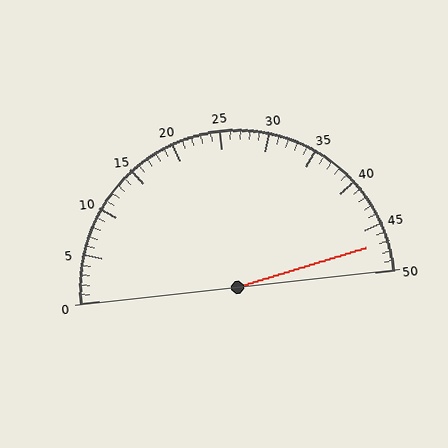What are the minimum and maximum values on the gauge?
The gauge ranges from 0 to 50.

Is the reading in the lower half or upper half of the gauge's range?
The reading is in the upper half of the range (0 to 50).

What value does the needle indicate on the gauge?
The needle indicates approximately 47.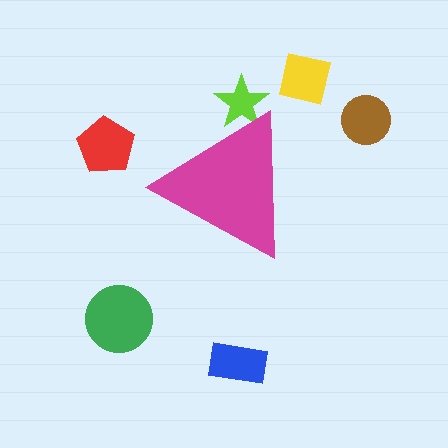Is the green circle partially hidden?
No, the green circle is fully visible.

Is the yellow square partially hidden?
No, the yellow square is fully visible.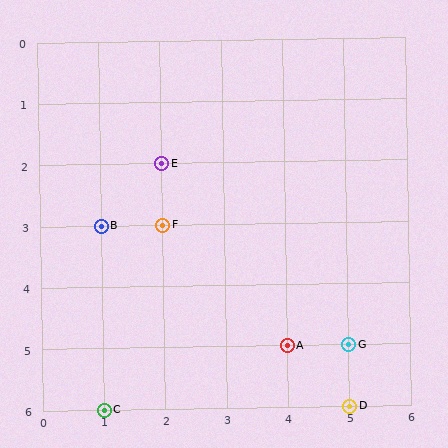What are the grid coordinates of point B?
Point B is at grid coordinates (1, 3).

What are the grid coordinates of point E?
Point E is at grid coordinates (2, 2).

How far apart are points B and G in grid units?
Points B and G are 4 columns and 2 rows apart (about 4.5 grid units diagonally).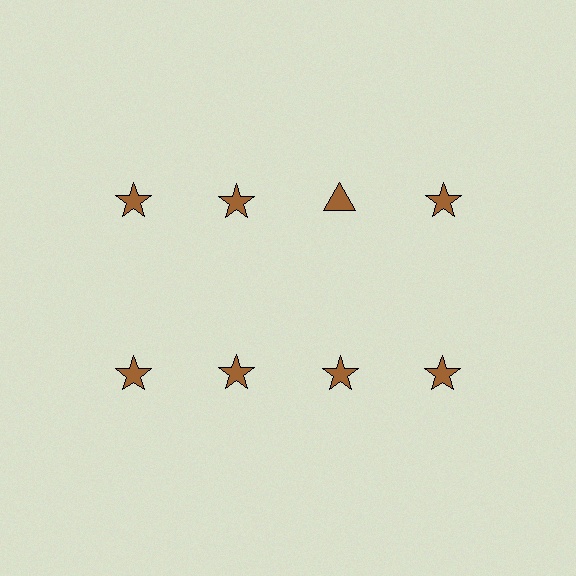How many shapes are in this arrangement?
There are 8 shapes arranged in a grid pattern.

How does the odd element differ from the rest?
It has a different shape: triangle instead of star.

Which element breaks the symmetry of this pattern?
The brown triangle in the top row, center column breaks the symmetry. All other shapes are brown stars.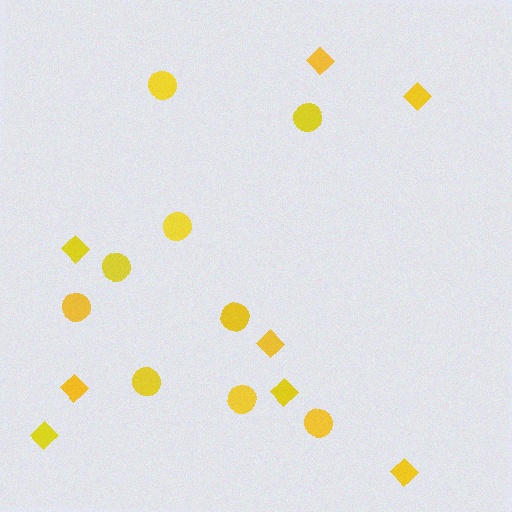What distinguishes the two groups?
There are 2 groups: one group of diamonds (8) and one group of circles (9).